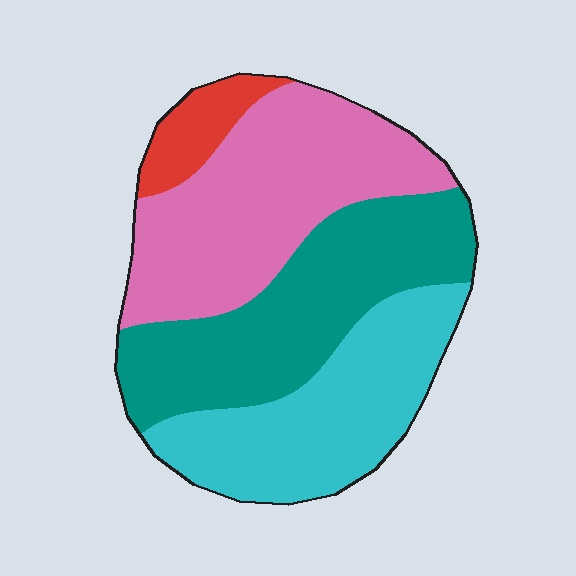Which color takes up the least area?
Red, at roughly 5%.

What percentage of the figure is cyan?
Cyan takes up about one quarter (1/4) of the figure.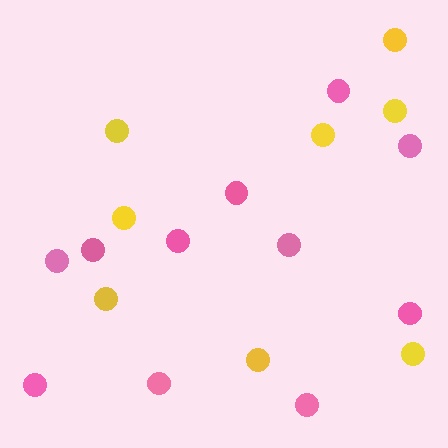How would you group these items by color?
There are 2 groups: one group of yellow circles (8) and one group of pink circles (11).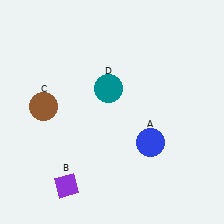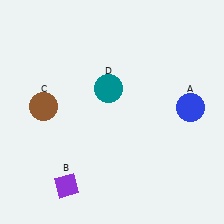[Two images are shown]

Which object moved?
The blue circle (A) moved right.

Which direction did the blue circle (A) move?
The blue circle (A) moved right.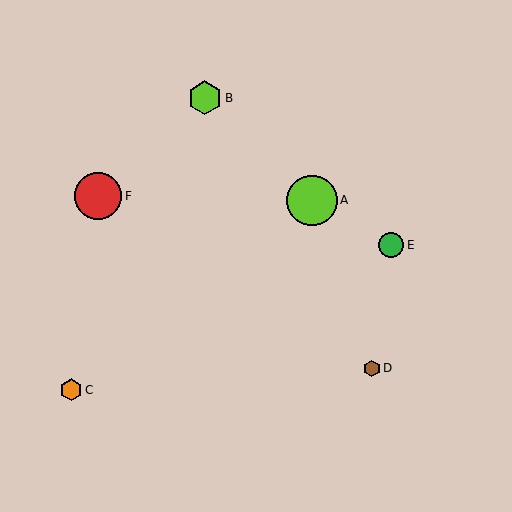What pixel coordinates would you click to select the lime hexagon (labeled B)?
Click at (205, 98) to select the lime hexagon B.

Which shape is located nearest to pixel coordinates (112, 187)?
The red circle (labeled F) at (98, 196) is nearest to that location.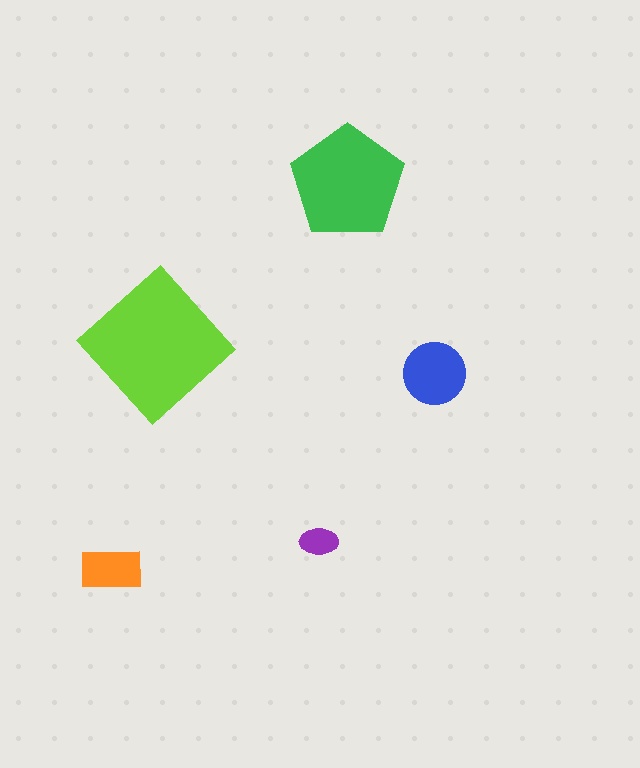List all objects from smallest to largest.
The purple ellipse, the orange rectangle, the blue circle, the green pentagon, the lime diamond.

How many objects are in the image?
There are 5 objects in the image.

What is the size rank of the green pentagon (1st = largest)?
2nd.